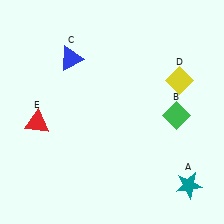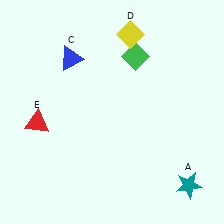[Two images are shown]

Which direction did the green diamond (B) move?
The green diamond (B) moved up.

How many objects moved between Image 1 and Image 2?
2 objects moved between the two images.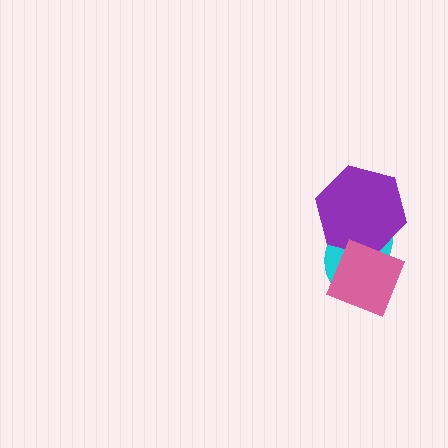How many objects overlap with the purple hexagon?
2 objects overlap with the purple hexagon.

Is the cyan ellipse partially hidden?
Yes, it is partially covered by another shape.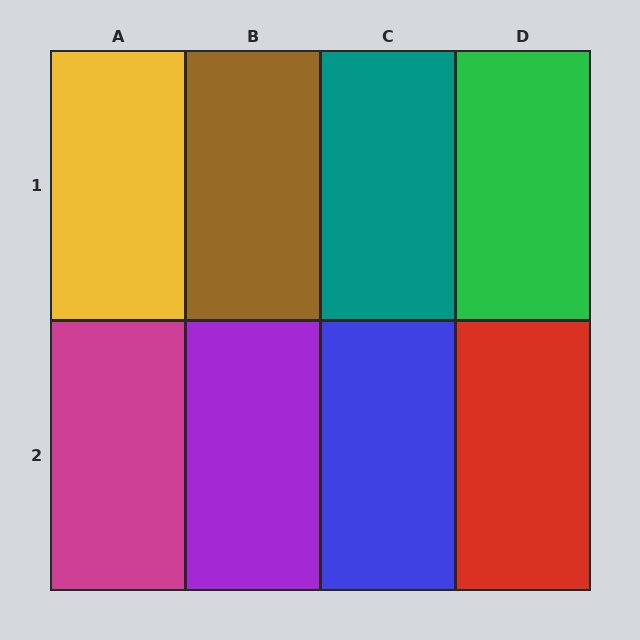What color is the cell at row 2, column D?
Red.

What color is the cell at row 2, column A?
Magenta.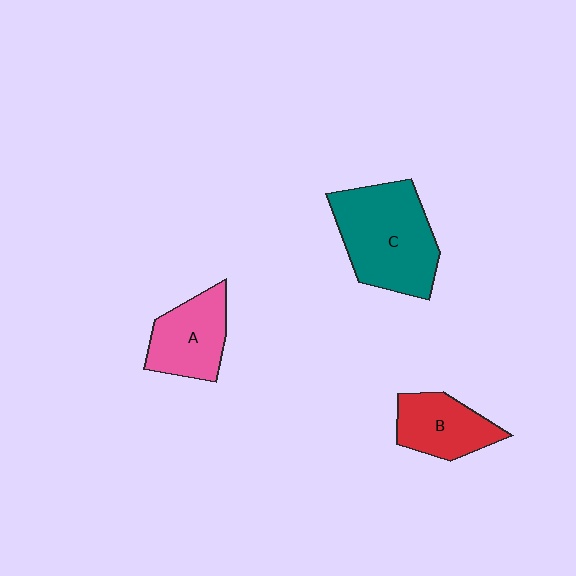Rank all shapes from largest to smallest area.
From largest to smallest: C (teal), A (pink), B (red).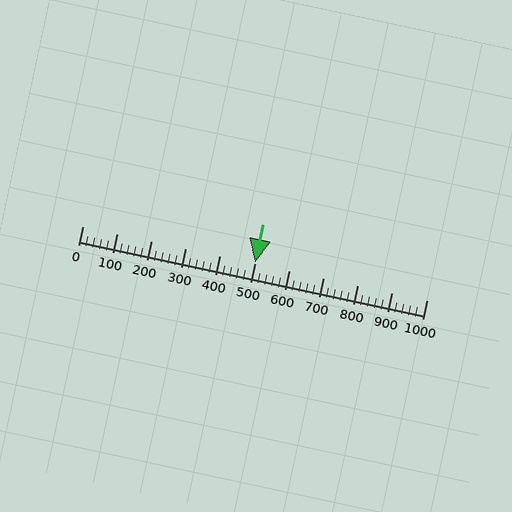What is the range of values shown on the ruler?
The ruler shows values from 0 to 1000.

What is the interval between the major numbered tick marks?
The major tick marks are spaced 100 units apart.